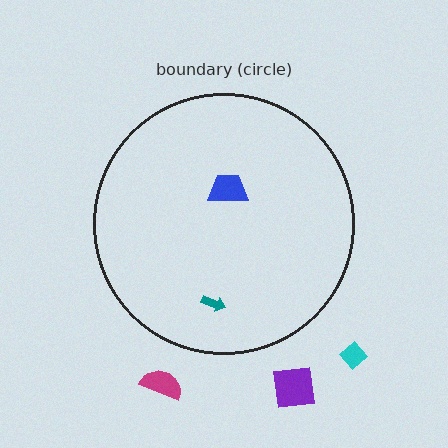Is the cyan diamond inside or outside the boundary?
Outside.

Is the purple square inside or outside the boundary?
Outside.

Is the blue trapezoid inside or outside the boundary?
Inside.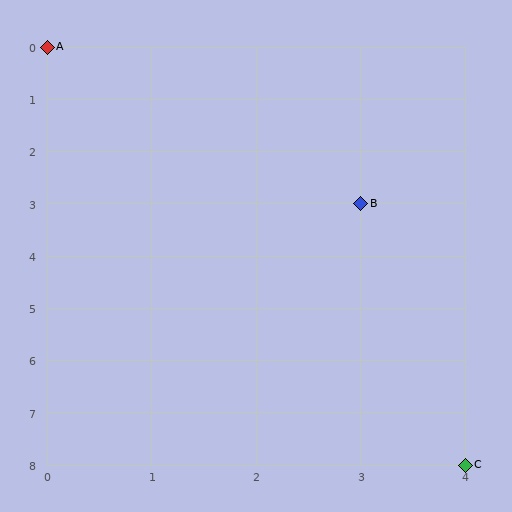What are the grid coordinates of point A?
Point A is at grid coordinates (0, 0).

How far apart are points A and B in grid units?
Points A and B are 3 columns and 3 rows apart (about 4.2 grid units diagonally).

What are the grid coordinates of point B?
Point B is at grid coordinates (3, 3).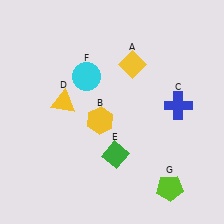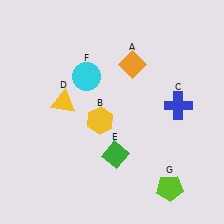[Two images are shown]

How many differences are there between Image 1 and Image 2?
There is 1 difference between the two images.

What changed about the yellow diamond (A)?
In Image 1, A is yellow. In Image 2, it changed to orange.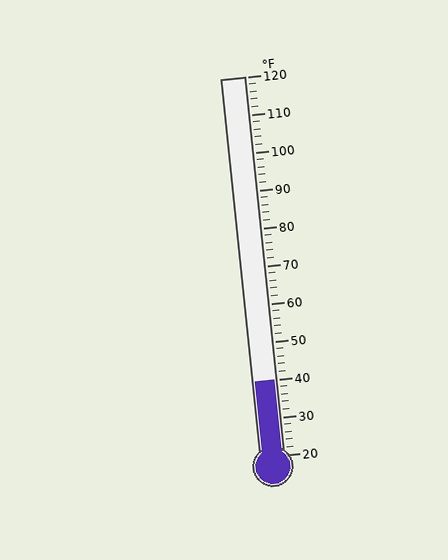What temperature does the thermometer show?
The thermometer shows approximately 40°F.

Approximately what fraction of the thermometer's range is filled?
The thermometer is filled to approximately 20% of its range.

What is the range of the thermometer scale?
The thermometer scale ranges from 20°F to 120°F.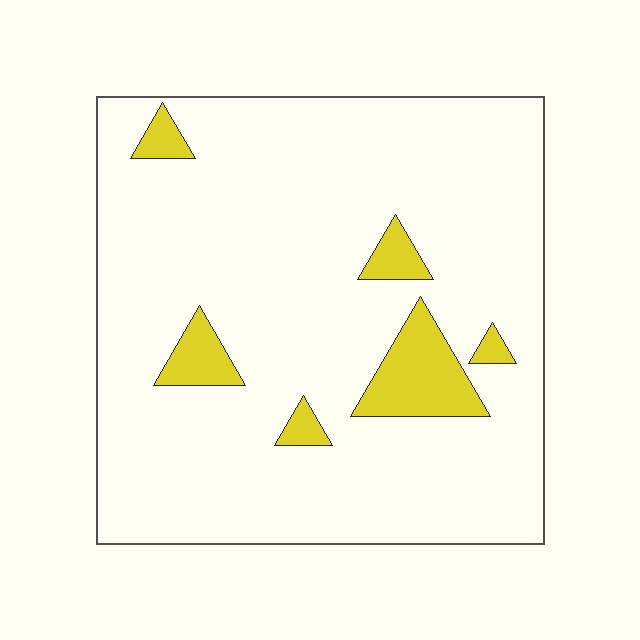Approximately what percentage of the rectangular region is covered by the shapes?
Approximately 10%.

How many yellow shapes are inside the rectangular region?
6.